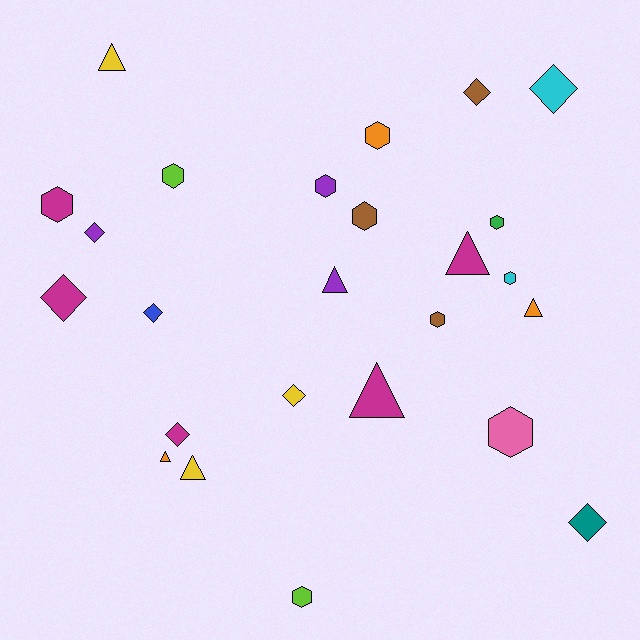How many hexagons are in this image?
There are 10 hexagons.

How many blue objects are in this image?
There is 1 blue object.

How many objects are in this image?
There are 25 objects.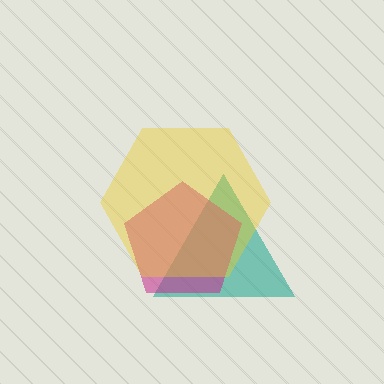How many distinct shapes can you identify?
There are 3 distinct shapes: a teal triangle, a magenta pentagon, a yellow hexagon.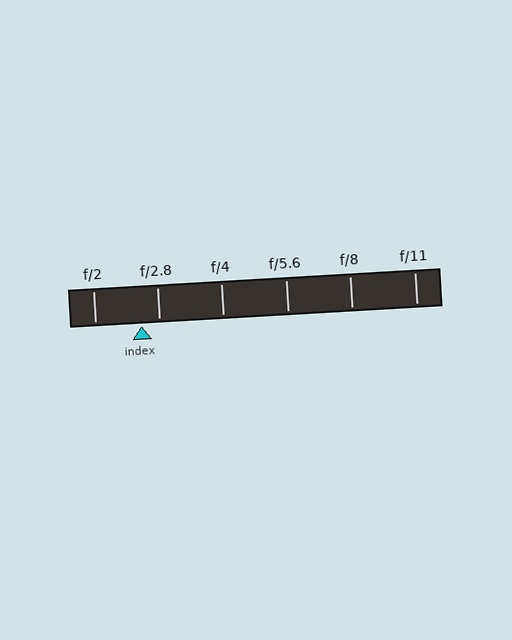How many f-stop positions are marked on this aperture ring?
There are 6 f-stop positions marked.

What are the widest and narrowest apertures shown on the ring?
The widest aperture shown is f/2 and the narrowest is f/11.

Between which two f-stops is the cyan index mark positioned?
The index mark is between f/2 and f/2.8.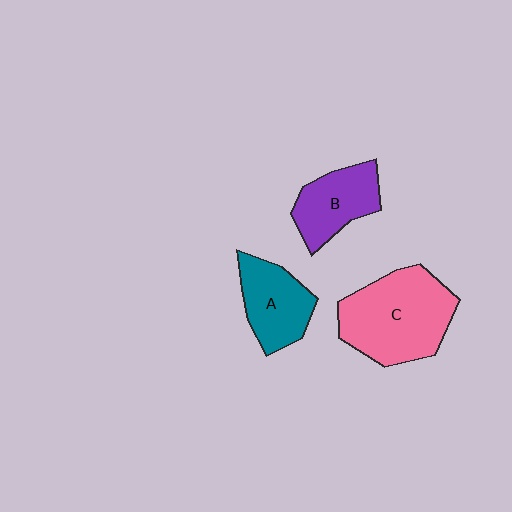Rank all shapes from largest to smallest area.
From largest to smallest: C (pink), A (teal), B (purple).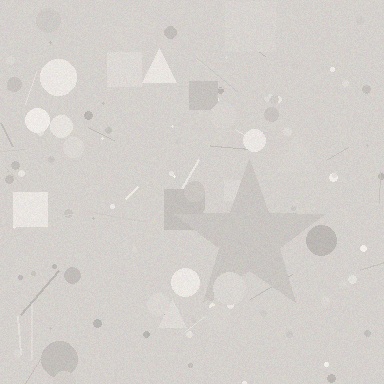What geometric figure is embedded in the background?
A star is embedded in the background.